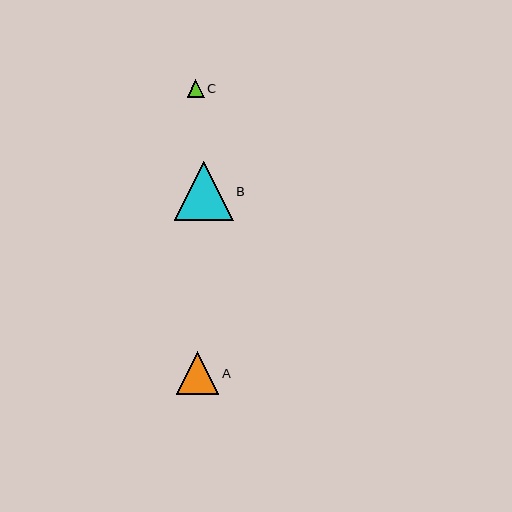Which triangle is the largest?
Triangle B is the largest with a size of approximately 59 pixels.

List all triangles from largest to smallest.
From largest to smallest: B, A, C.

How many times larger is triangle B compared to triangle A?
Triangle B is approximately 1.4 times the size of triangle A.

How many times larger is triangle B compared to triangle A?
Triangle B is approximately 1.4 times the size of triangle A.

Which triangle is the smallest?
Triangle C is the smallest with a size of approximately 17 pixels.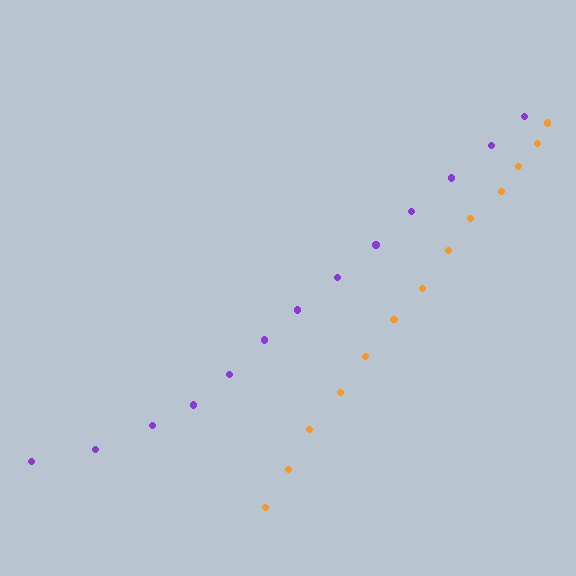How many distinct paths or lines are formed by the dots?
There are 2 distinct paths.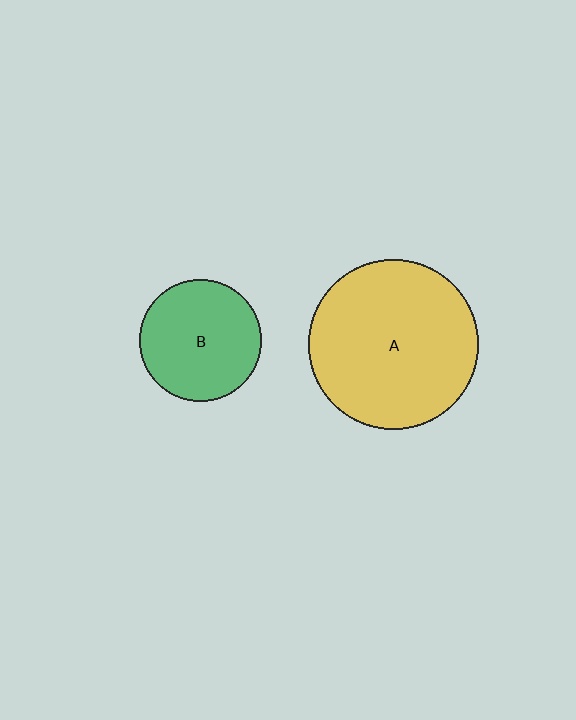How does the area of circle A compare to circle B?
Approximately 1.9 times.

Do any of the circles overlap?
No, none of the circles overlap.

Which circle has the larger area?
Circle A (yellow).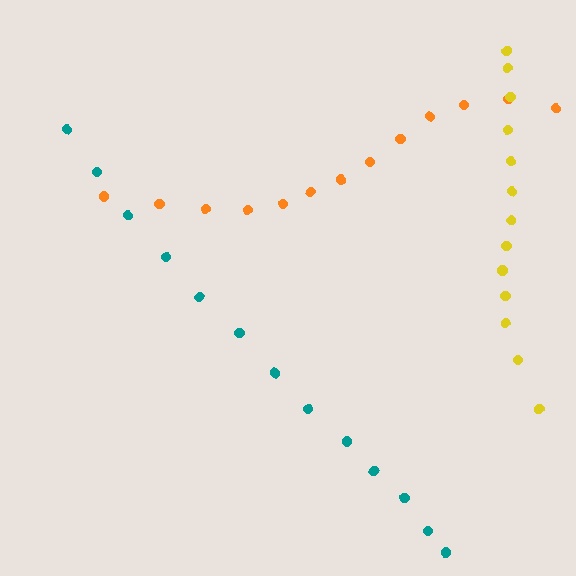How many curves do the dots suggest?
There are 3 distinct paths.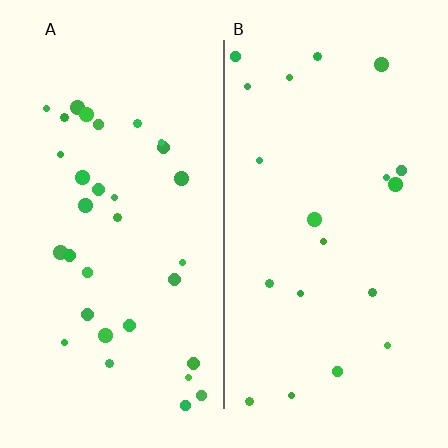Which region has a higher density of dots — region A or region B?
A (the left).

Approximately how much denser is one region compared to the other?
Approximately 1.6× — region A over region B.